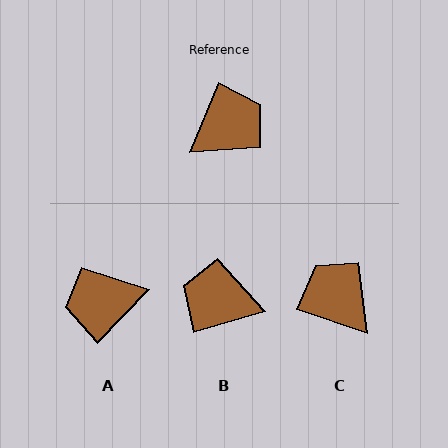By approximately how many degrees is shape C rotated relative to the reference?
Approximately 94 degrees counter-clockwise.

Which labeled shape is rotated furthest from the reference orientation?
A, about 159 degrees away.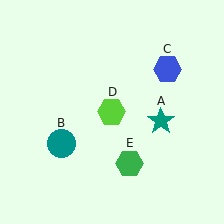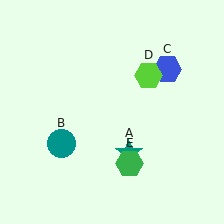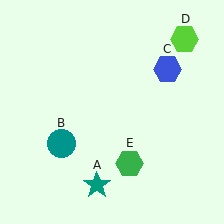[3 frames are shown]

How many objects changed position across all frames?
2 objects changed position: teal star (object A), lime hexagon (object D).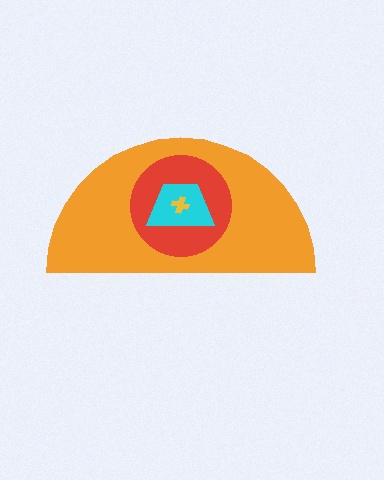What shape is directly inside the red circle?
The cyan trapezoid.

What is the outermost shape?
The orange semicircle.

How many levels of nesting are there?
4.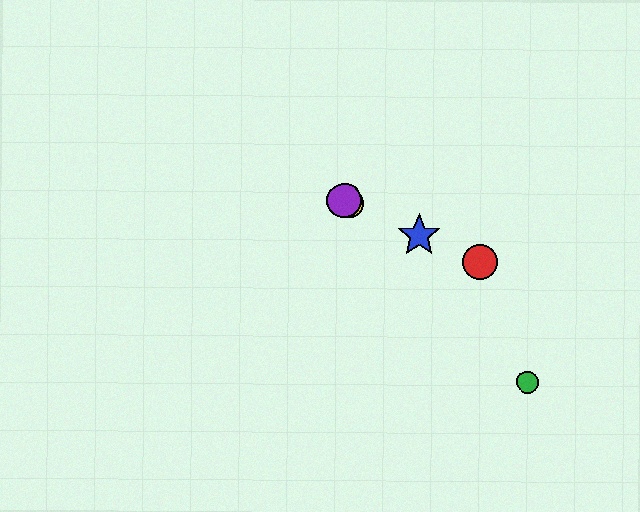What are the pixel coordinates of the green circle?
The green circle is at (528, 382).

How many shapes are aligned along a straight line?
4 shapes (the red circle, the blue star, the yellow circle, the purple circle) are aligned along a straight line.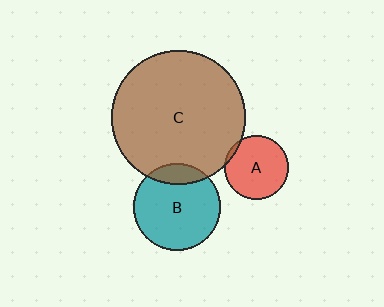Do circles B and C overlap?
Yes.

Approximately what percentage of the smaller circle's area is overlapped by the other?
Approximately 15%.